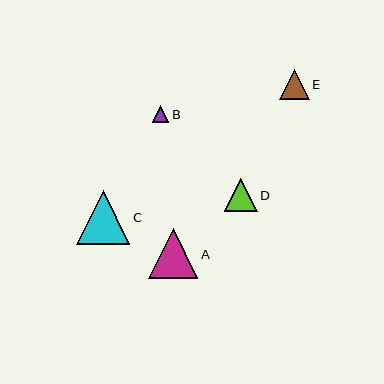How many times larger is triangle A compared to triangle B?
Triangle A is approximately 3.0 times the size of triangle B.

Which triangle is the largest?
Triangle C is the largest with a size of approximately 53 pixels.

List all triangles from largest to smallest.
From largest to smallest: C, A, D, E, B.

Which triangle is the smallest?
Triangle B is the smallest with a size of approximately 16 pixels.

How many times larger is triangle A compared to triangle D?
Triangle A is approximately 1.5 times the size of triangle D.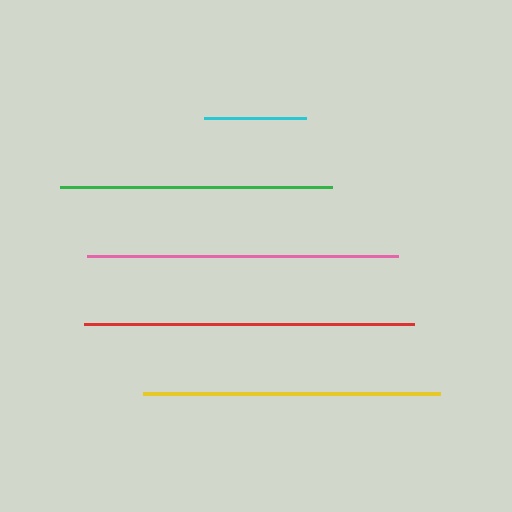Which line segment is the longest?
The red line is the longest at approximately 330 pixels.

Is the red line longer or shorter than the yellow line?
The red line is longer than the yellow line.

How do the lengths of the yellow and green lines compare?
The yellow and green lines are approximately the same length.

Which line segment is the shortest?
The cyan line is the shortest at approximately 102 pixels.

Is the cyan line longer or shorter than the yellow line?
The yellow line is longer than the cyan line.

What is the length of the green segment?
The green segment is approximately 272 pixels long.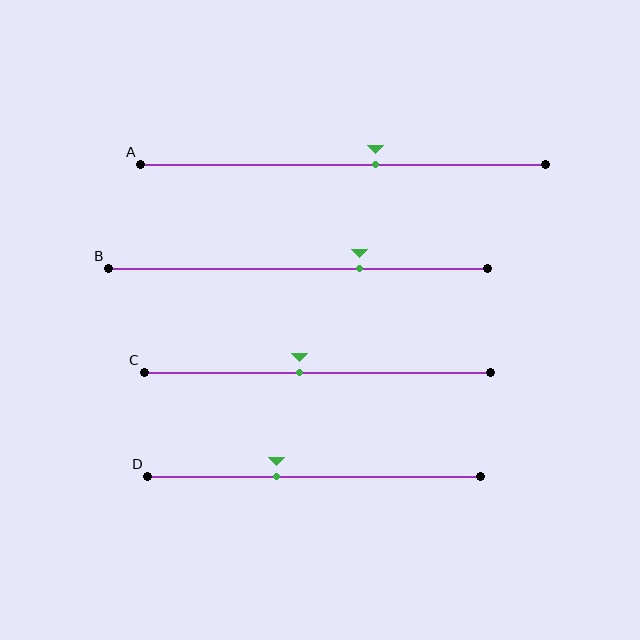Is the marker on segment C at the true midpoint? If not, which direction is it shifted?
No, the marker on segment C is shifted to the left by about 5% of the segment length.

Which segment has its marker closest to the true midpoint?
Segment C has its marker closest to the true midpoint.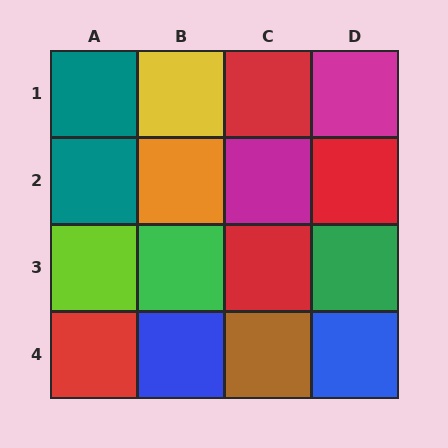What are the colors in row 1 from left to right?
Teal, yellow, red, magenta.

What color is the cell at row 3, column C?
Red.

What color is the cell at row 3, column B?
Green.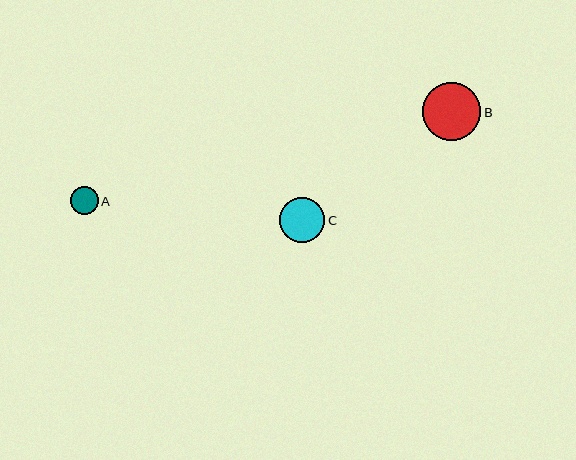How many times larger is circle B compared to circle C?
Circle B is approximately 1.3 times the size of circle C.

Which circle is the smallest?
Circle A is the smallest with a size of approximately 28 pixels.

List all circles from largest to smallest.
From largest to smallest: B, C, A.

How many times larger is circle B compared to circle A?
Circle B is approximately 2.1 times the size of circle A.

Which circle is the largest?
Circle B is the largest with a size of approximately 58 pixels.